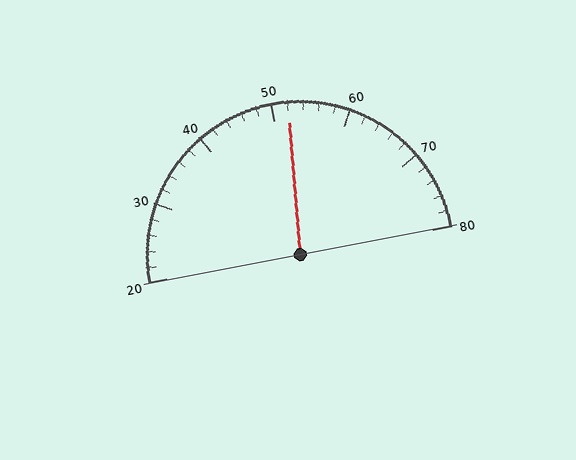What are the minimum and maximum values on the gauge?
The gauge ranges from 20 to 80.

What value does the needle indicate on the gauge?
The needle indicates approximately 52.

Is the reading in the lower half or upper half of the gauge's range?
The reading is in the upper half of the range (20 to 80).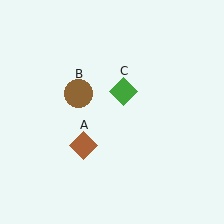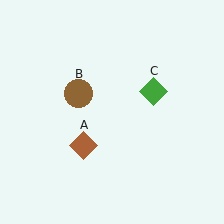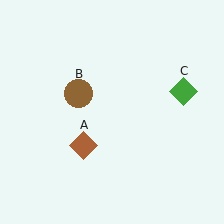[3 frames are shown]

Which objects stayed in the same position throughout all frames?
Brown diamond (object A) and brown circle (object B) remained stationary.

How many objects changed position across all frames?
1 object changed position: green diamond (object C).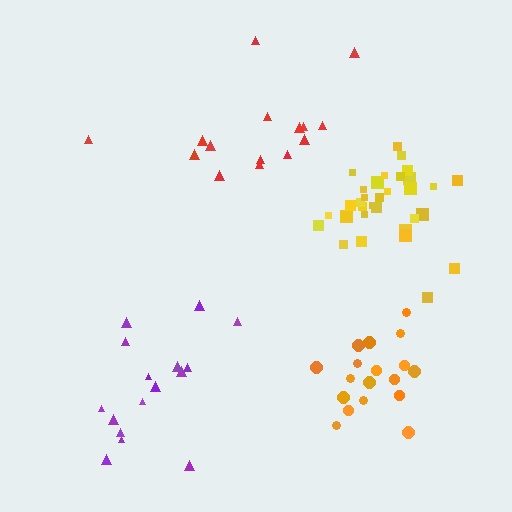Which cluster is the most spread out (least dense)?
Red.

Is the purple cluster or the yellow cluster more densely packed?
Yellow.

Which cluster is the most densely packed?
Yellow.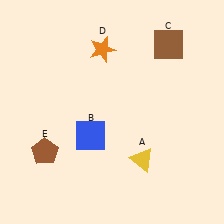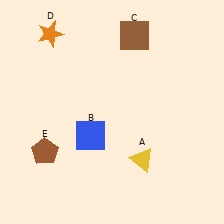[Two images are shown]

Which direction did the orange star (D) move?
The orange star (D) moved left.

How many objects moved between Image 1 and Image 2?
2 objects moved between the two images.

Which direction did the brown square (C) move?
The brown square (C) moved left.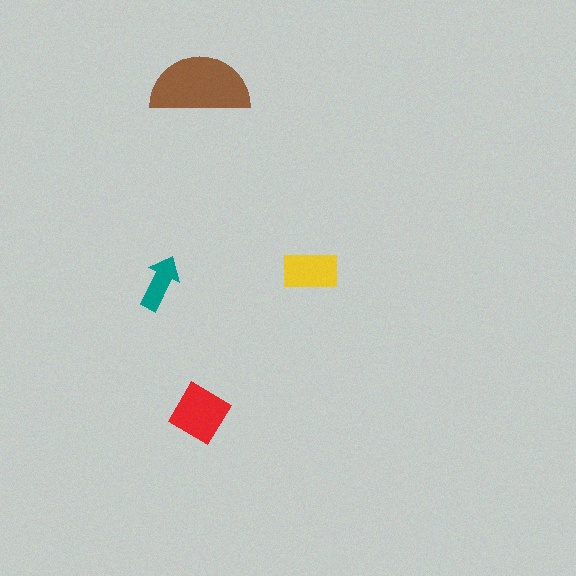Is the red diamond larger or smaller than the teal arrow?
Larger.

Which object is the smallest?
The teal arrow.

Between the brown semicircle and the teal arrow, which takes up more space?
The brown semicircle.